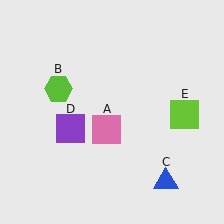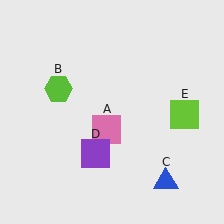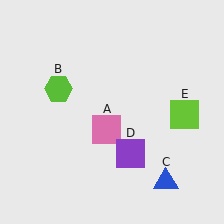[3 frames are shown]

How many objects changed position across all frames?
1 object changed position: purple square (object D).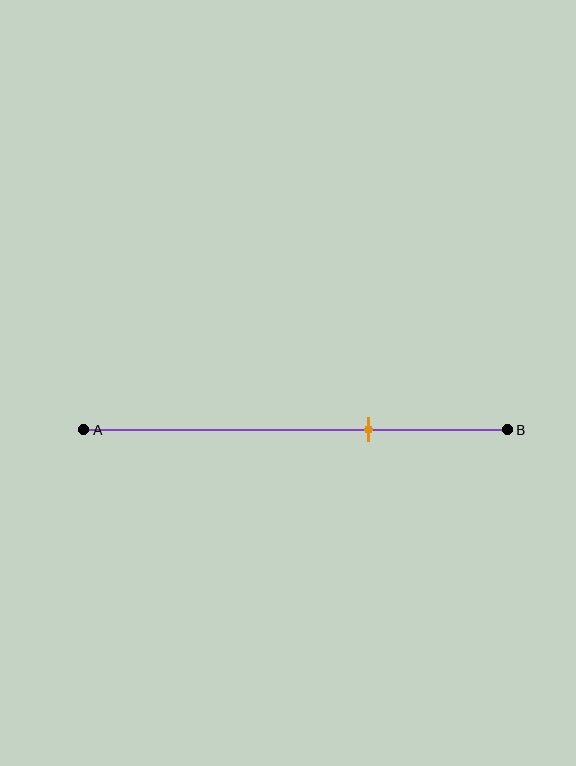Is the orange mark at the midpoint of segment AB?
No, the mark is at about 65% from A, not at the 50% midpoint.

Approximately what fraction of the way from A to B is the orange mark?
The orange mark is approximately 65% of the way from A to B.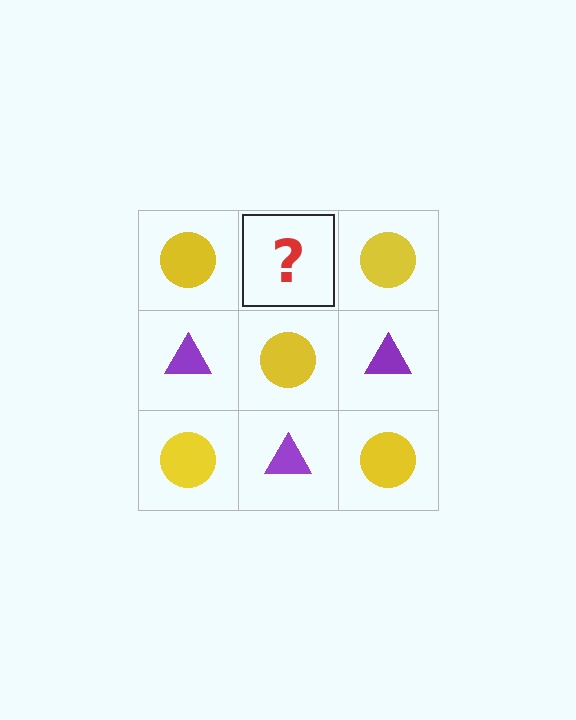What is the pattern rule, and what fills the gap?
The rule is that it alternates yellow circle and purple triangle in a checkerboard pattern. The gap should be filled with a purple triangle.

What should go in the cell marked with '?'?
The missing cell should contain a purple triangle.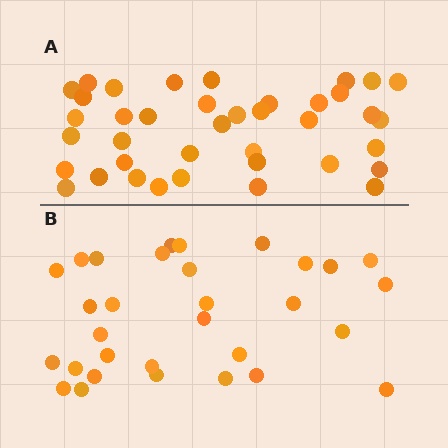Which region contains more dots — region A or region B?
Region A (the top region) has more dots.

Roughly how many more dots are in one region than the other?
Region A has roughly 8 or so more dots than region B.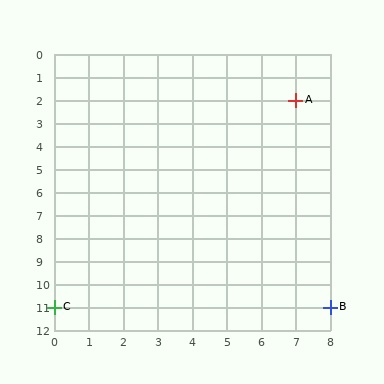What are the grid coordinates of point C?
Point C is at grid coordinates (0, 11).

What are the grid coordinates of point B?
Point B is at grid coordinates (8, 11).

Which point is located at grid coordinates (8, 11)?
Point B is at (8, 11).